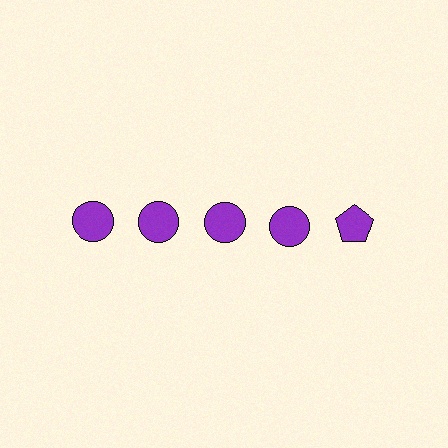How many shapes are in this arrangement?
There are 5 shapes arranged in a grid pattern.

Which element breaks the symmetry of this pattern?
The purple pentagon in the top row, rightmost column breaks the symmetry. All other shapes are purple circles.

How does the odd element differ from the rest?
It has a different shape: pentagon instead of circle.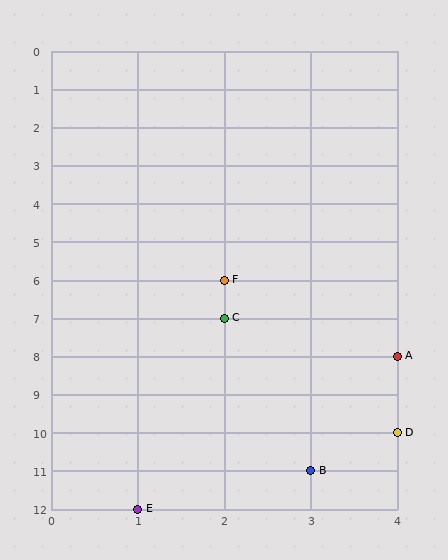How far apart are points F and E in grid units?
Points F and E are 1 column and 6 rows apart (about 6.1 grid units diagonally).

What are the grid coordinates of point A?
Point A is at grid coordinates (4, 8).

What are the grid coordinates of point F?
Point F is at grid coordinates (2, 6).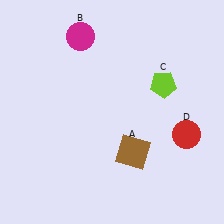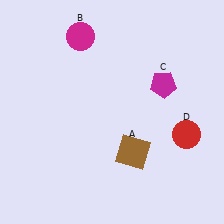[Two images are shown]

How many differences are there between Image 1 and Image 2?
There is 1 difference between the two images.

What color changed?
The pentagon (C) changed from lime in Image 1 to magenta in Image 2.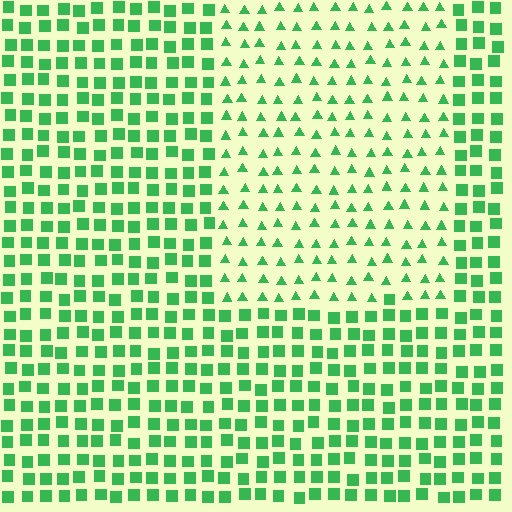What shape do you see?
I see a rectangle.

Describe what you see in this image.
The image is filled with small green elements arranged in a uniform grid. A rectangle-shaped region contains triangles, while the surrounding area contains squares. The boundary is defined purely by the change in element shape.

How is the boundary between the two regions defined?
The boundary is defined by a change in element shape: triangles inside vs. squares outside. All elements share the same color and spacing.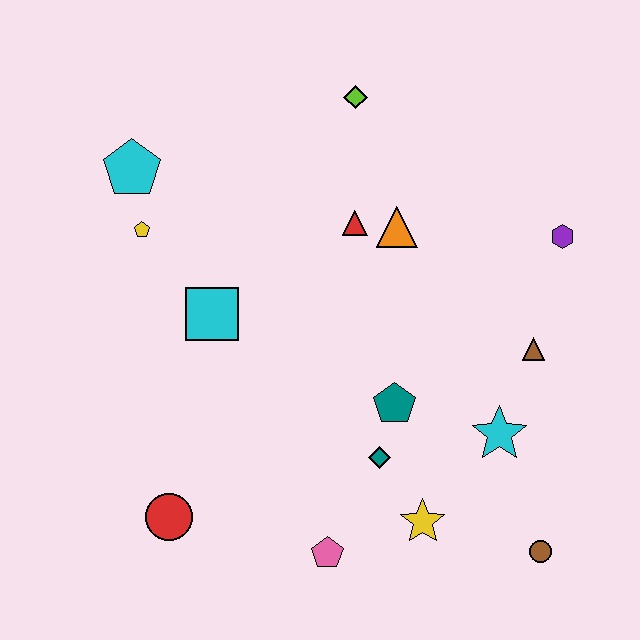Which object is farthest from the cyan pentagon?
The brown circle is farthest from the cyan pentagon.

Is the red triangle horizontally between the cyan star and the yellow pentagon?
Yes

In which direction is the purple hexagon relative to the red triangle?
The purple hexagon is to the right of the red triangle.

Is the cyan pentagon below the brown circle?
No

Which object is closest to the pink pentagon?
The yellow star is closest to the pink pentagon.